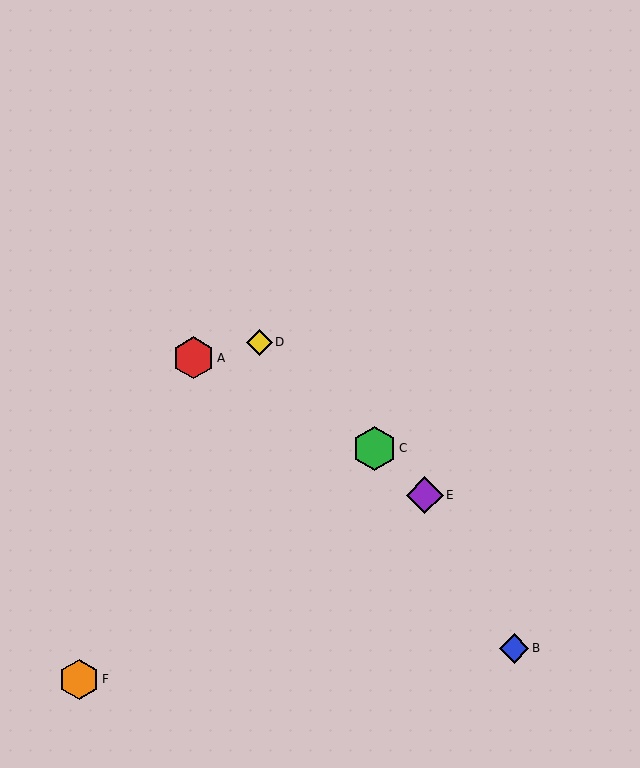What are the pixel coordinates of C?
Object C is at (374, 448).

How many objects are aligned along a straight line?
3 objects (C, D, E) are aligned along a straight line.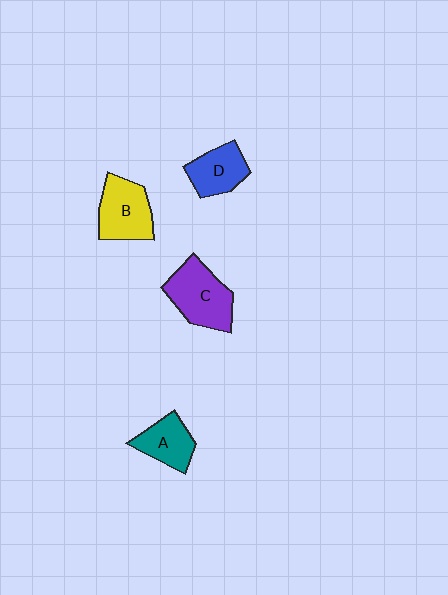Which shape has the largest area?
Shape C (purple).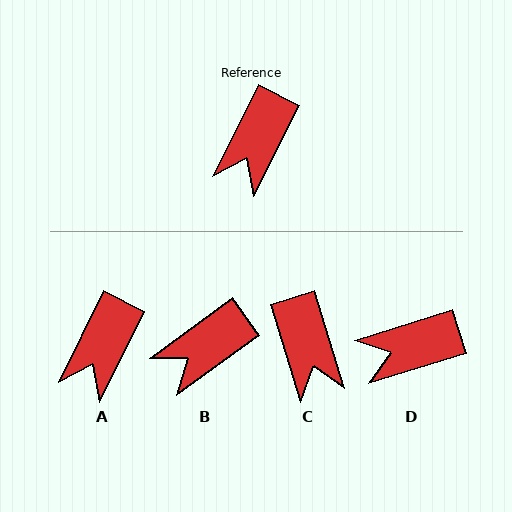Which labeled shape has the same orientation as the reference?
A.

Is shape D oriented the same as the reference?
No, it is off by about 46 degrees.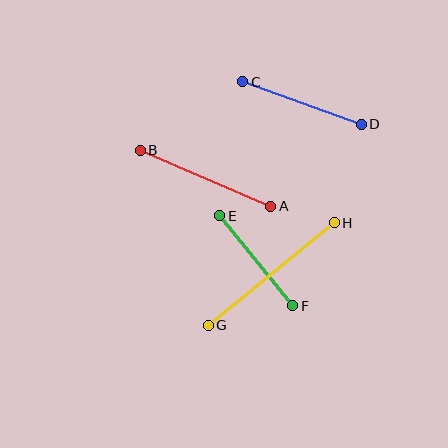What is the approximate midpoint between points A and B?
The midpoint is at approximately (205, 178) pixels.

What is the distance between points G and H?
The distance is approximately 162 pixels.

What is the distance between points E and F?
The distance is approximately 116 pixels.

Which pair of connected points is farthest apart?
Points G and H are farthest apart.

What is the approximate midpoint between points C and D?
The midpoint is at approximately (302, 103) pixels.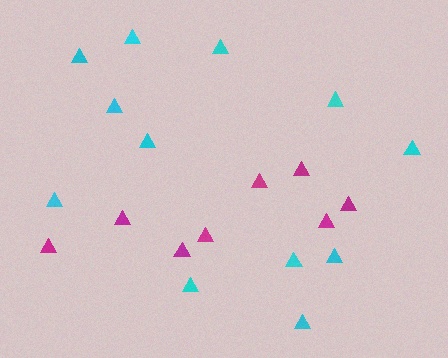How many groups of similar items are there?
There are 2 groups: one group of cyan triangles (12) and one group of magenta triangles (8).